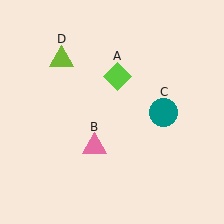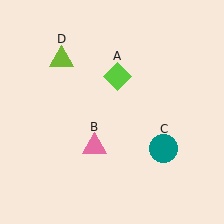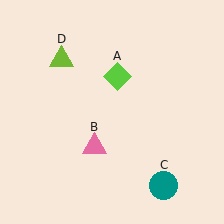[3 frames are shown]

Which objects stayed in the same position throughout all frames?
Lime diamond (object A) and pink triangle (object B) and lime triangle (object D) remained stationary.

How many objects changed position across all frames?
1 object changed position: teal circle (object C).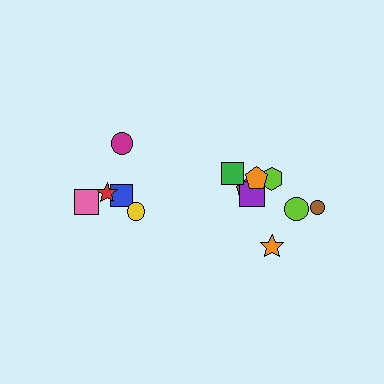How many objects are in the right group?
There are 8 objects.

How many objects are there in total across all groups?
There are 13 objects.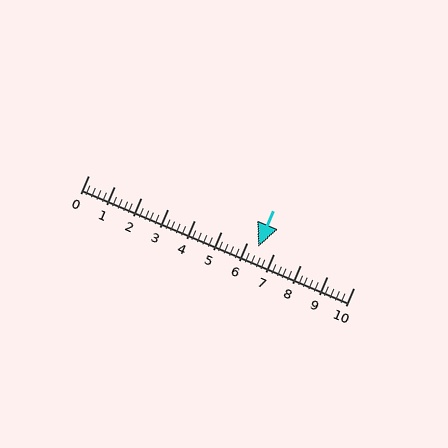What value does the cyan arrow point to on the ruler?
The cyan arrow points to approximately 6.4.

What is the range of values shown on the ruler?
The ruler shows values from 0 to 10.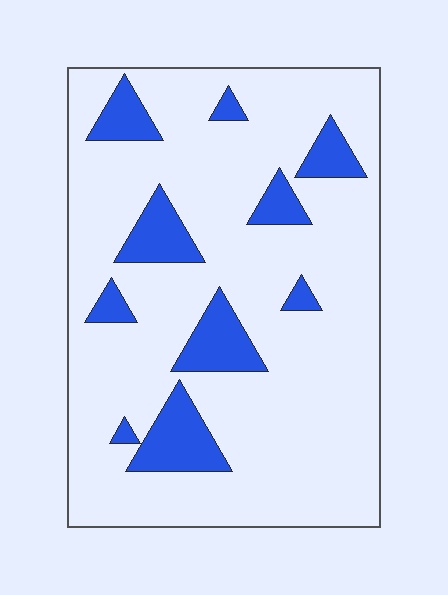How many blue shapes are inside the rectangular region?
10.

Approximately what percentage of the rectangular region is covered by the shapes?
Approximately 15%.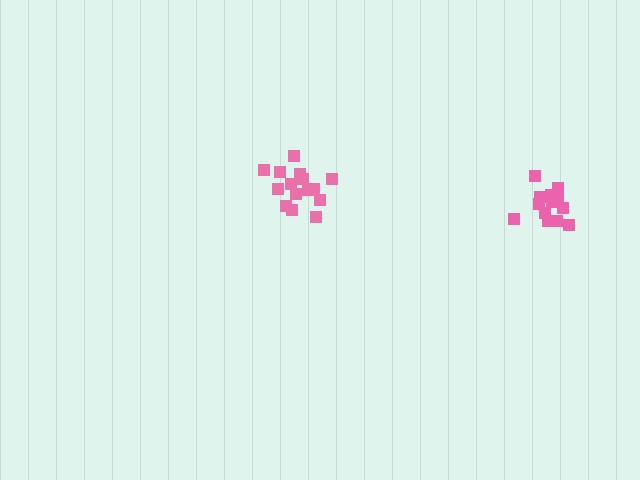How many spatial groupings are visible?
There are 2 spatial groupings.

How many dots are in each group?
Group 1: 15 dots, Group 2: 15 dots (30 total).